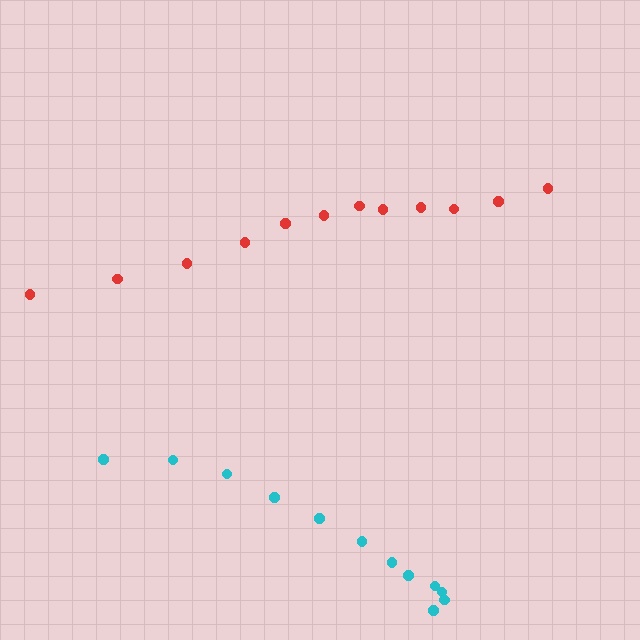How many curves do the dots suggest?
There are 2 distinct paths.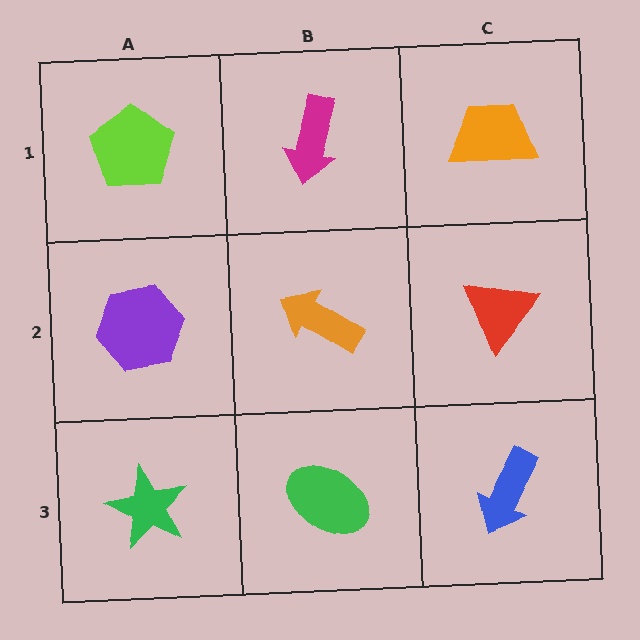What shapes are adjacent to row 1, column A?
A purple hexagon (row 2, column A), a magenta arrow (row 1, column B).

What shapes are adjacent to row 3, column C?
A red triangle (row 2, column C), a green ellipse (row 3, column B).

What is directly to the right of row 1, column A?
A magenta arrow.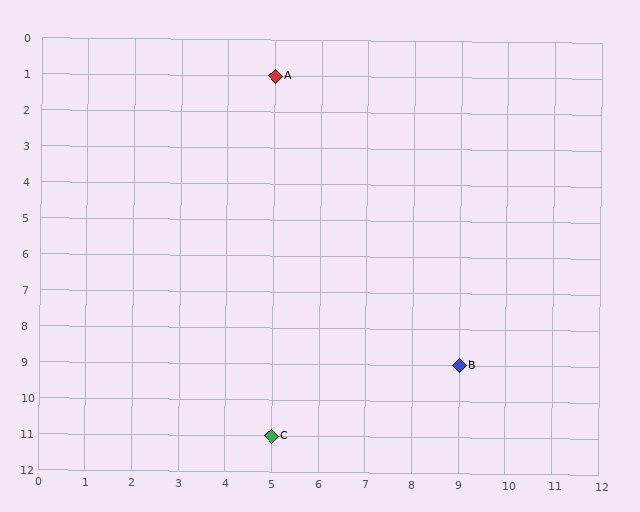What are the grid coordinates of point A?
Point A is at grid coordinates (5, 1).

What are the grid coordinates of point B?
Point B is at grid coordinates (9, 9).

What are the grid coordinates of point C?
Point C is at grid coordinates (5, 11).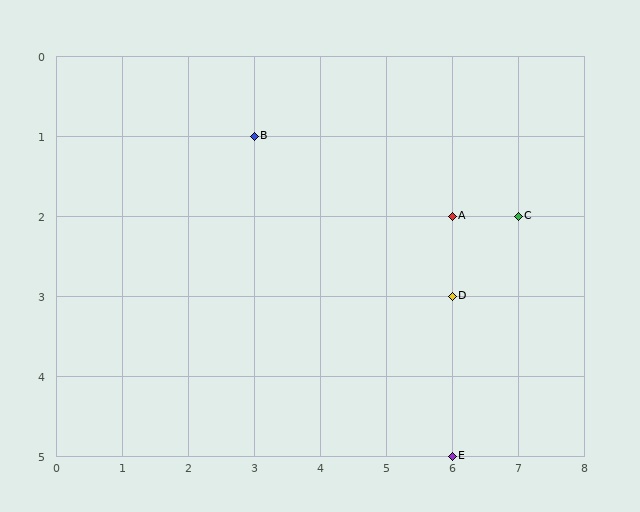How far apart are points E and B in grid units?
Points E and B are 3 columns and 4 rows apart (about 5.0 grid units diagonally).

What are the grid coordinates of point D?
Point D is at grid coordinates (6, 3).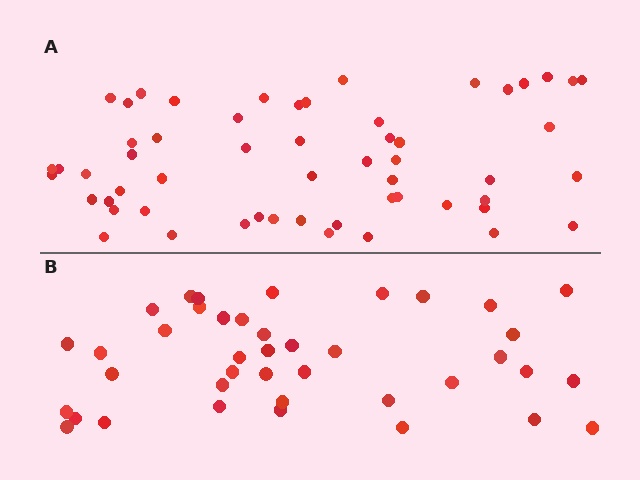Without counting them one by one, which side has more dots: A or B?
Region A (the top region) has more dots.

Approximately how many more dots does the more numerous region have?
Region A has approximately 15 more dots than region B.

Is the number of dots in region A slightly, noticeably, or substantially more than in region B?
Region A has noticeably more, but not dramatically so. The ratio is roughly 1.4 to 1.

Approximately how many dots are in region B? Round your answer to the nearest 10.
About 40 dots.